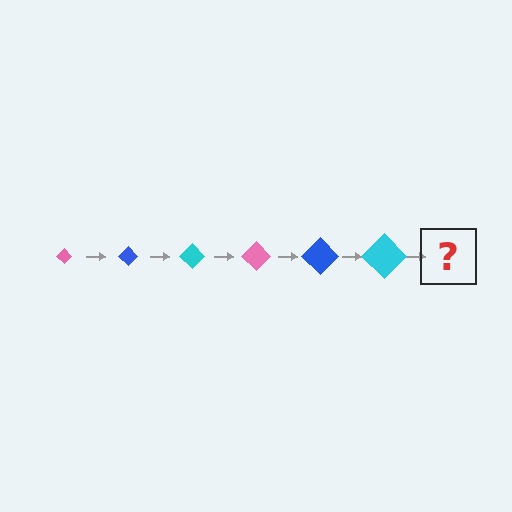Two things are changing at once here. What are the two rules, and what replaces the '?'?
The two rules are that the diamond grows larger each step and the color cycles through pink, blue, and cyan. The '?' should be a pink diamond, larger than the previous one.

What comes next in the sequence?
The next element should be a pink diamond, larger than the previous one.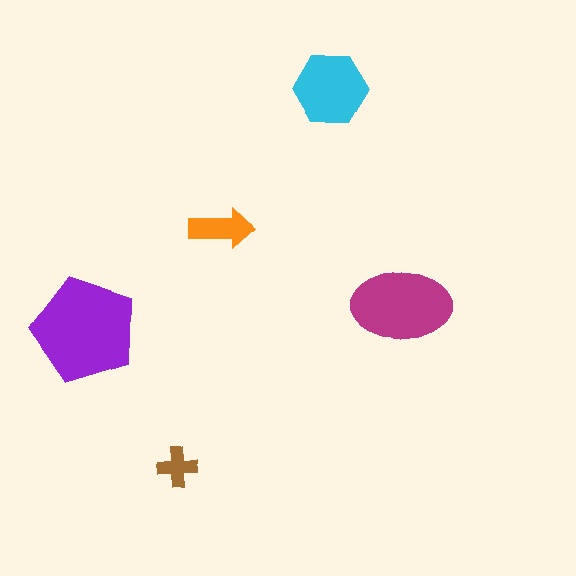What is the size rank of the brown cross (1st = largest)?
5th.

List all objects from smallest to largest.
The brown cross, the orange arrow, the cyan hexagon, the magenta ellipse, the purple pentagon.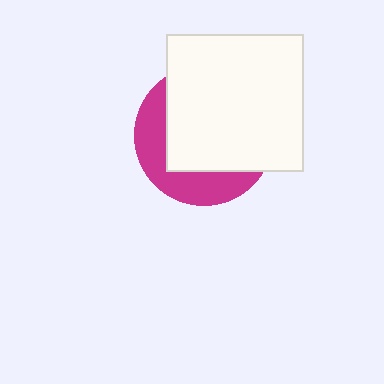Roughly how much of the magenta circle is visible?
A small part of it is visible (roughly 34%).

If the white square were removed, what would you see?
You would see the complete magenta circle.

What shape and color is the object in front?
The object in front is a white square.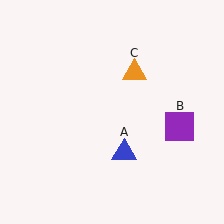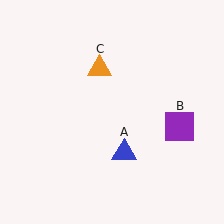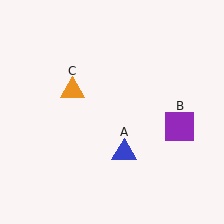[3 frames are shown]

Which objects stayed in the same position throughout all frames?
Blue triangle (object A) and purple square (object B) remained stationary.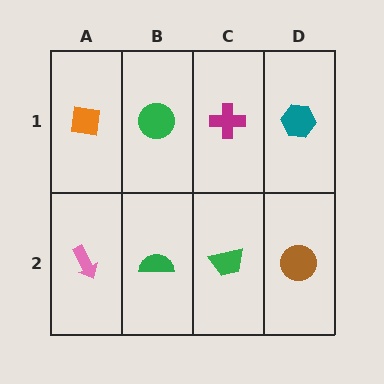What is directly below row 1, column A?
A pink arrow.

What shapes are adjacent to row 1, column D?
A brown circle (row 2, column D), a magenta cross (row 1, column C).